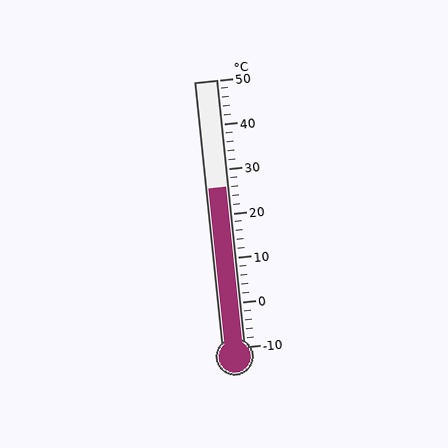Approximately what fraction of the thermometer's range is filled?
The thermometer is filled to approximately 60% of its range.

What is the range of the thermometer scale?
The thermometer scale ranges from -10°C to 50°C.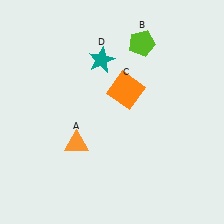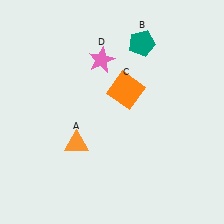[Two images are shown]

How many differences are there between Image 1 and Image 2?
There are 2 differences between the two images.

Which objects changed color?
B changed from lime to teal. D changed from teal to pink.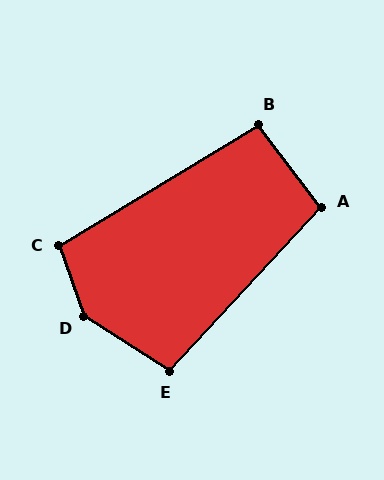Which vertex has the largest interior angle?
D, at approximately 141 degrees.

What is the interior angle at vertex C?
Approximately 103 degrees (obtuse).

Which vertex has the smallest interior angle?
B, at approximately 96 degrees.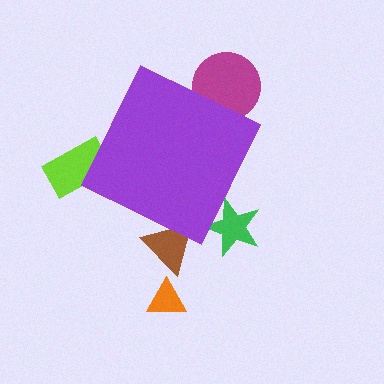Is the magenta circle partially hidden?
Yes, the magenta circle is partially hidden behind the purple diamond.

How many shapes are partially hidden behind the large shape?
4 shapes are partially hidden.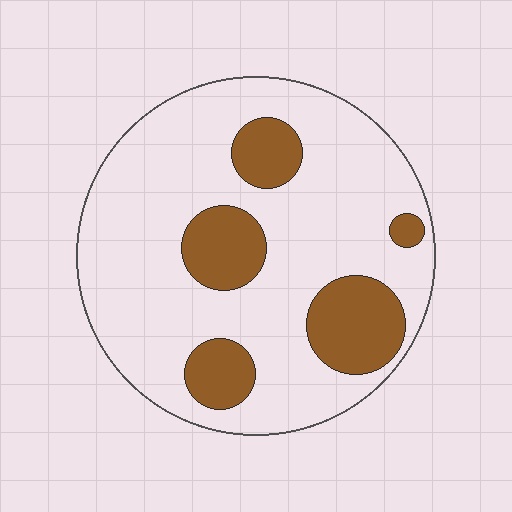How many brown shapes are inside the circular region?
5.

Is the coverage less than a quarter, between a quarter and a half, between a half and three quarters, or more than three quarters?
Less than a quarter.